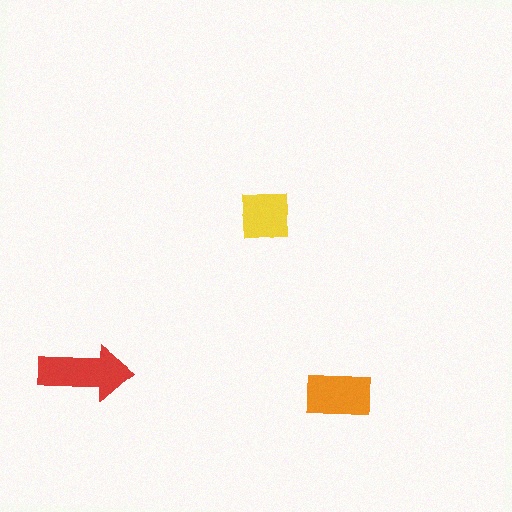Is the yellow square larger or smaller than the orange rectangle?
Smaller.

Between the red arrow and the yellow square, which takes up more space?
The red arrow.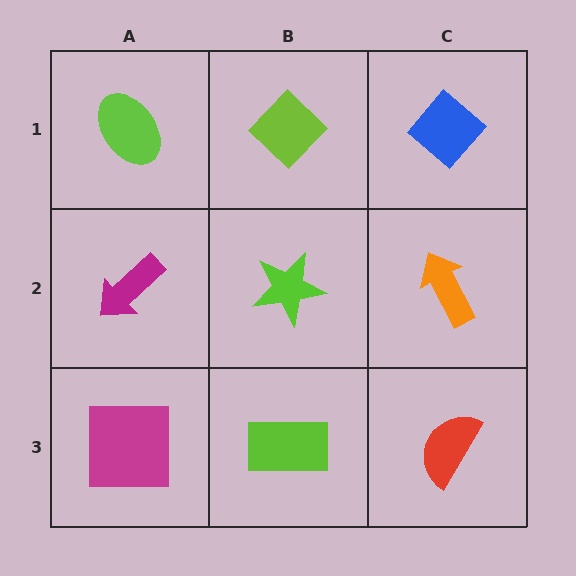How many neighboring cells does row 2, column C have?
3.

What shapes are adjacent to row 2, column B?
A lime diamond (row 1, column B), a lime rectangle (row 3, column B), a magenta arrow (row 2, column A), an orange arrow (row 2, column C).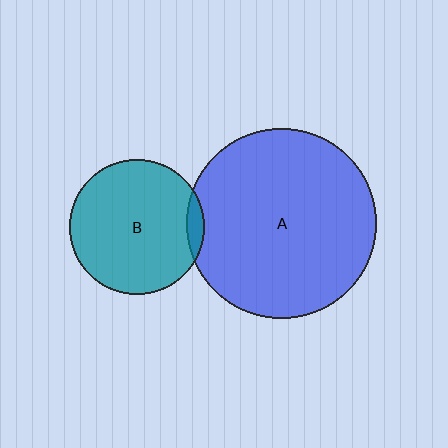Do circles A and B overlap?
Yes.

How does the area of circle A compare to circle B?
Approximately 2.0 times.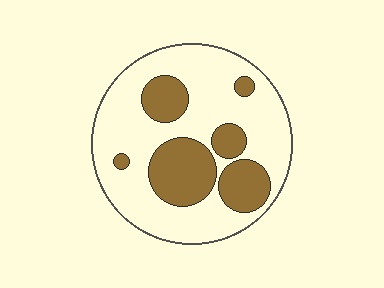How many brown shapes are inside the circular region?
6.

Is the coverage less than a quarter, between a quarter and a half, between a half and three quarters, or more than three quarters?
Between a quarter and a half.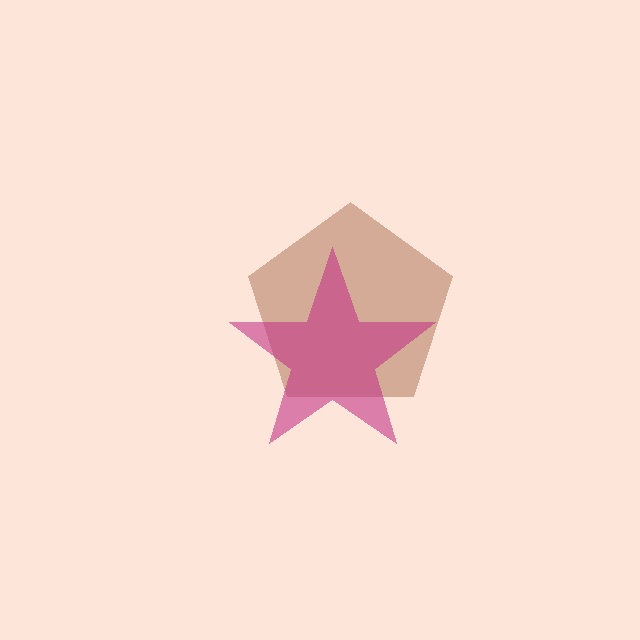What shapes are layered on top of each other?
The layered shapes are: a brown pentagon, a magenta star.